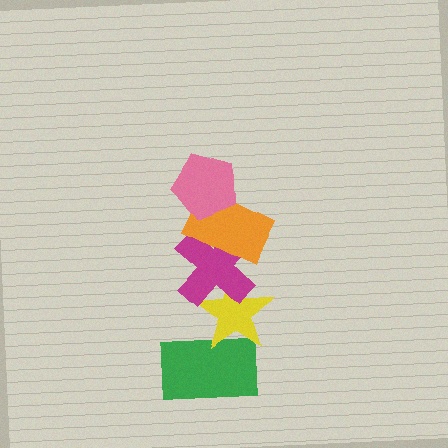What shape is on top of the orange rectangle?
The pink pentagon is on top of the orange rectangle.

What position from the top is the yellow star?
The yellow star is 4th from the top.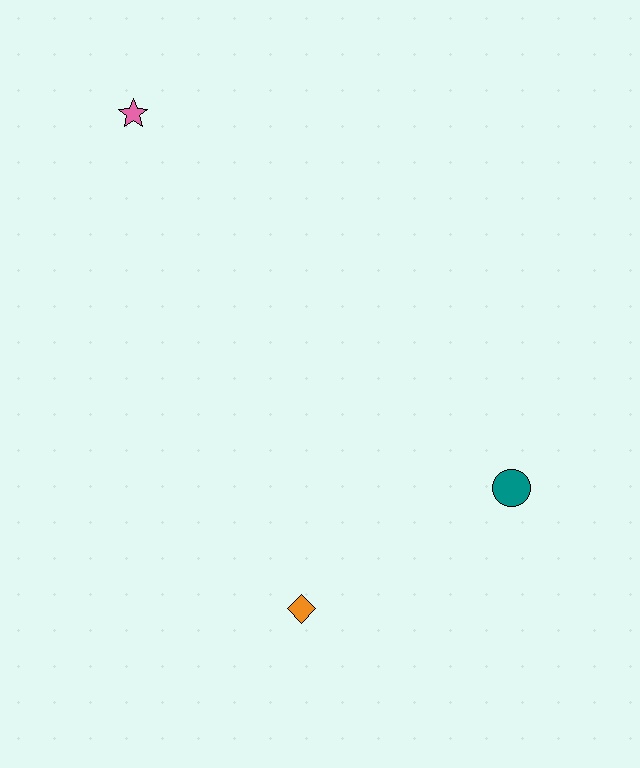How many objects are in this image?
There are 3 objects.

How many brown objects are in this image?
There are no brown objects.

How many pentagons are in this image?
There are no pentagons.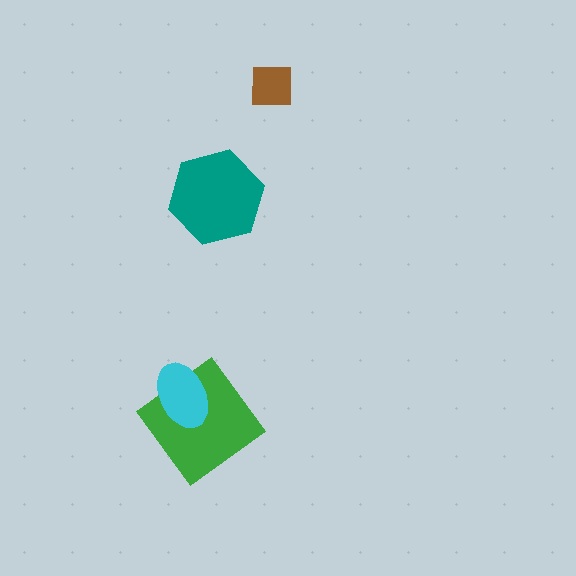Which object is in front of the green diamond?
The cyan ellipse is in front of the green diamond.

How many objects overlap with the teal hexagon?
0 objects overlap with the teal hexagon.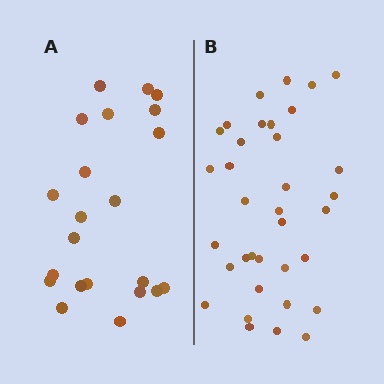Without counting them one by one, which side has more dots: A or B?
Region B (the right region) has more dots.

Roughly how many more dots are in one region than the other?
Region B has approximately 15 more dots than region A.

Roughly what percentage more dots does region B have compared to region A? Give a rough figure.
About 60% more.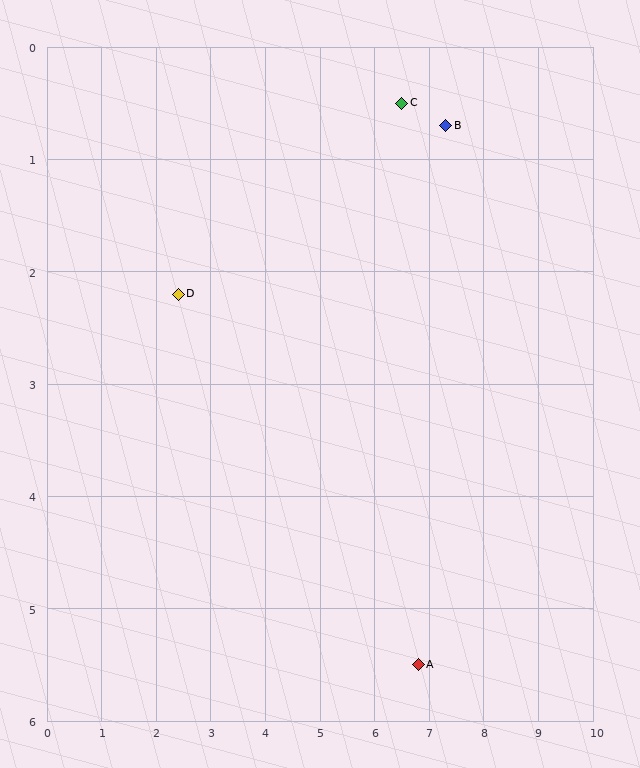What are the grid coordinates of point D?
Point D is at approximately (2.4, 2.2).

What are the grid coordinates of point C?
Point C is at approximately (6.5, 0.5).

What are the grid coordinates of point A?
Point A is at approximately (6.8, 5.5).